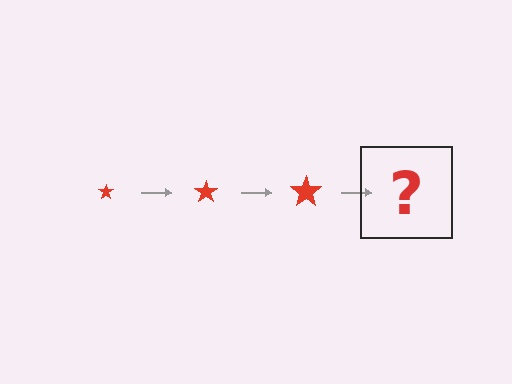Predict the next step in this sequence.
The next step is a red star, larger than the previous one.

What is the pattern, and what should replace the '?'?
The pattern is that the star gets progressively larger each step. The '?' should be a red star, larger than the previous one.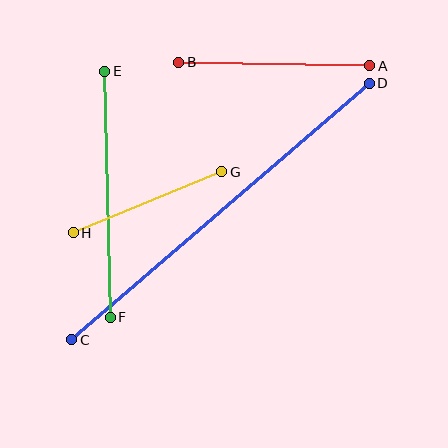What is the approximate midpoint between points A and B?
The midpoint is at approximately (274, 64) pixels.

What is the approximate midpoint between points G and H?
The midpoint is at approximately (147, 202) pixels.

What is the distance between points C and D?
The distance is approximately 393 pixels.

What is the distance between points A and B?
The distance is approximately 191 pixels.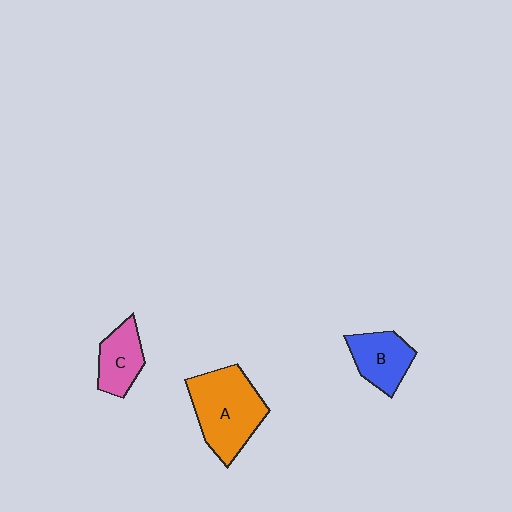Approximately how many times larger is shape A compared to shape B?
Approximately 1.7 times.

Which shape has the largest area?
Shape A (orange).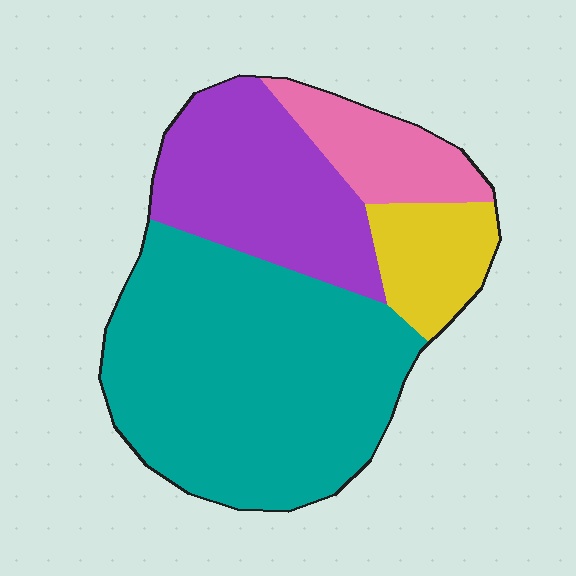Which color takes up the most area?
Teal, at roughly 55%.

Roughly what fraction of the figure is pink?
Pink covers about 10% of the figure.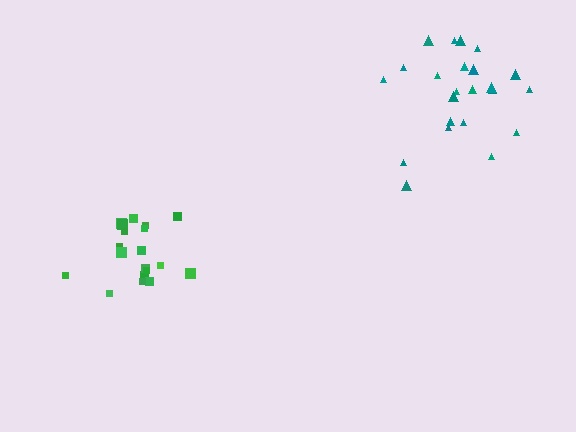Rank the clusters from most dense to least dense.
green, teal.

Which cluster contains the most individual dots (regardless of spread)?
Teal (23).